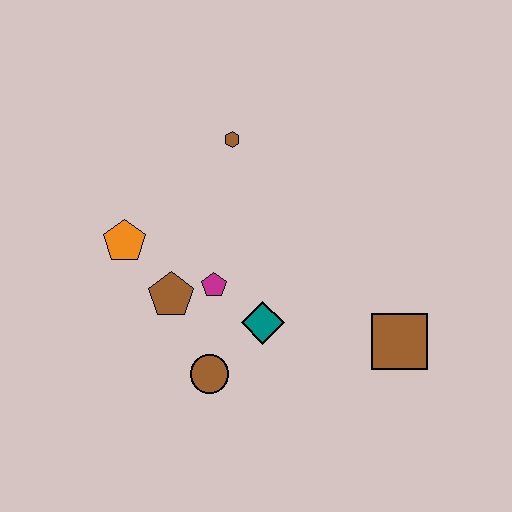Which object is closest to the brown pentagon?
The magenta pentagon is closest to the brown pentagon.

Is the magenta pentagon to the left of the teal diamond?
Yes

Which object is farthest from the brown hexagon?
The brown square is farthest from the brown hexagon.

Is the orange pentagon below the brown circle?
No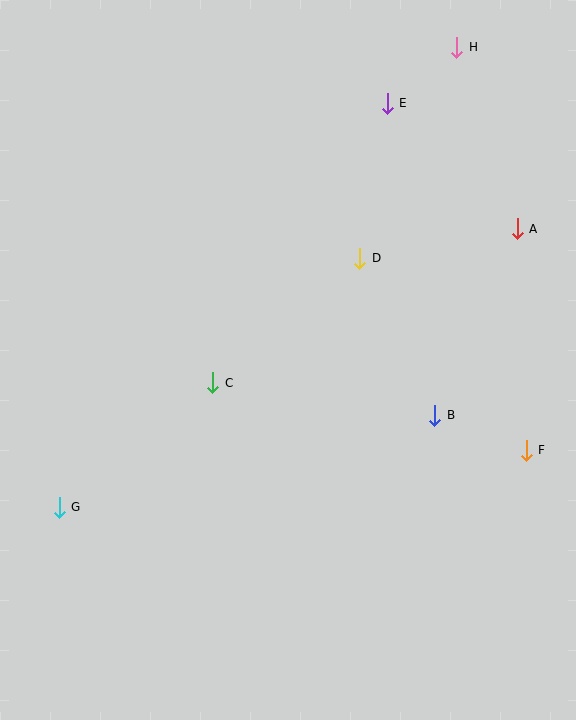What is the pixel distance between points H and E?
The distance between H and E is 89 pixels.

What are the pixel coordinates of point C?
Point C is at (213, 383).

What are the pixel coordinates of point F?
Point F is at (526, 450).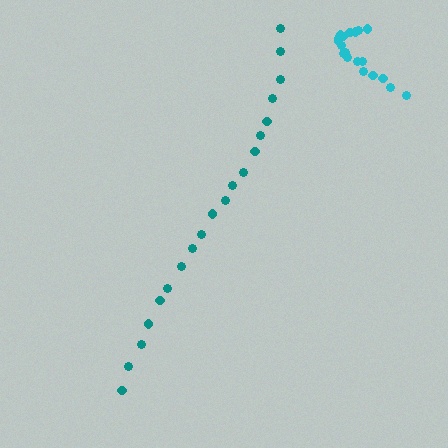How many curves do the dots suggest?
There are 2 distinct paths.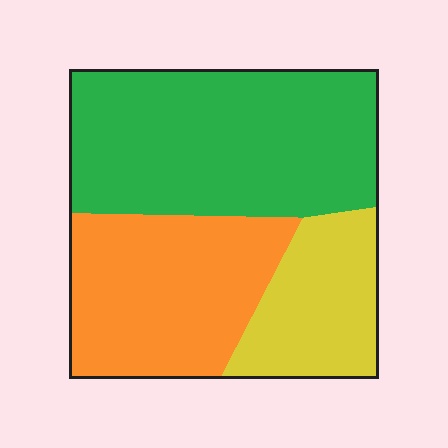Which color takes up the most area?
Green, at roughly 45%.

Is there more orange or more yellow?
Orange.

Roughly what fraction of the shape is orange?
Orange takes up about one third (1/3) of the shape.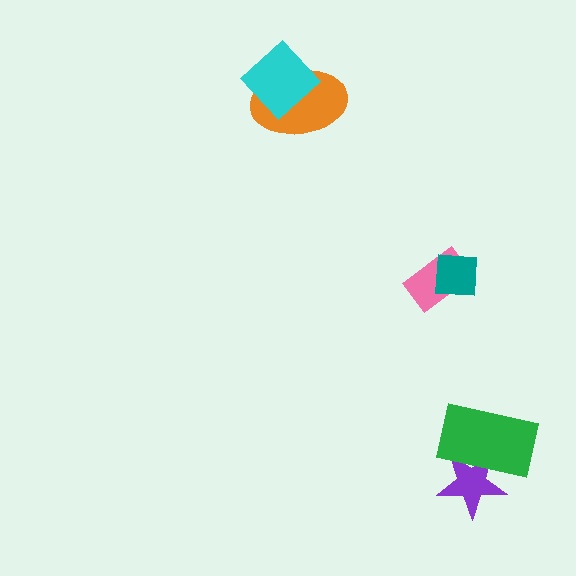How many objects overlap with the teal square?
1 object overlaps with the teal square.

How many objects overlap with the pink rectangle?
1 object overlaps with the pink rectangle.